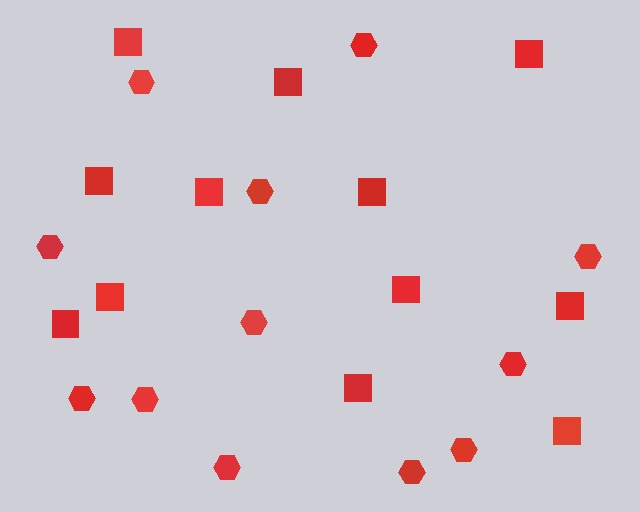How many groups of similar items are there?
There are 2 groups: one group of squares (12) and one group of hexagons (12).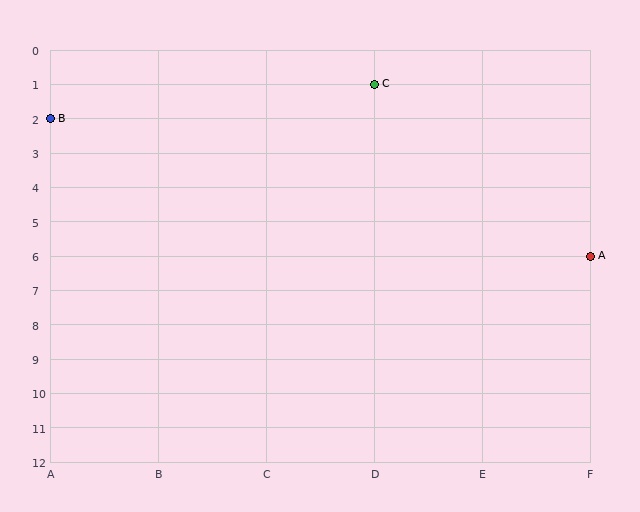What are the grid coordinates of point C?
Point C is at grid coordinates (D, 1).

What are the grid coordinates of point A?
Point A is at grid coordinates (F, 6).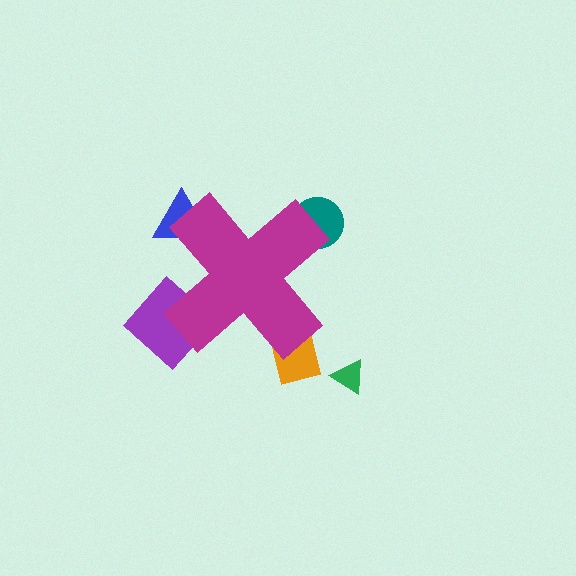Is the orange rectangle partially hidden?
Yes, the orange rectangle is partially hidden behind the magenta cross.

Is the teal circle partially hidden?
Yes, the teal circle is partially hidden behind the magenta cross.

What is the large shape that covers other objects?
A magenta cross.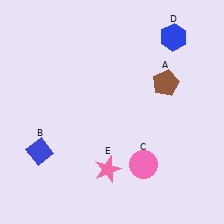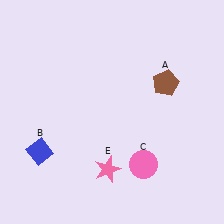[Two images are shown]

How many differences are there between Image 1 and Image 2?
There is 1 difference between the two images.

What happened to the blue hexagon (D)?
The blue hexagon (D) was removed in Image 2. It was in the top-right area of Image 1.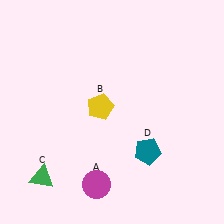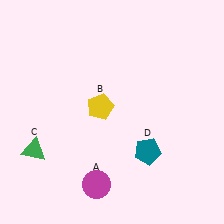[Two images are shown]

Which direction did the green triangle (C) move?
The green triangle (C) moved up.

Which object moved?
The green triangle (C) moved up.